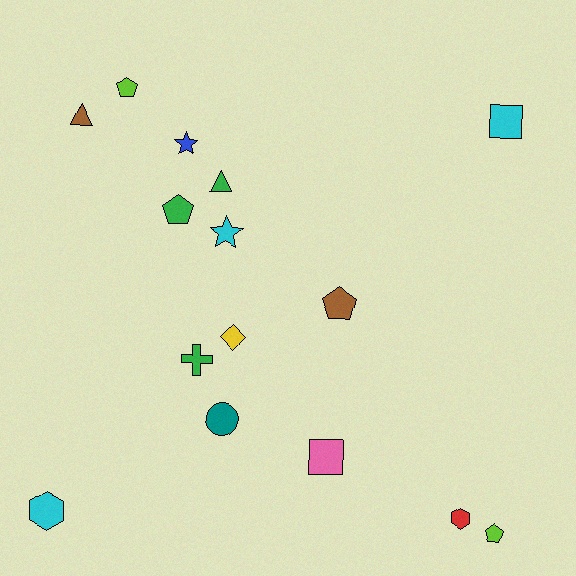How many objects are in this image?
There are 15 objects.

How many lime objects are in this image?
There are 2 lime objects.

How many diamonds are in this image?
There is 1 diamond.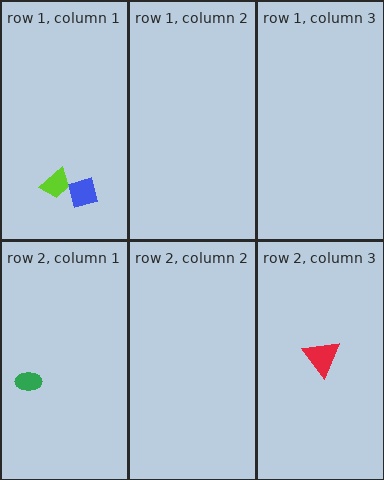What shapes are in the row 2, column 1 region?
The green ellipse.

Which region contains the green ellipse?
The row 2, column 1 region.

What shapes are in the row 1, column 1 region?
The blue diamond, the lime trapezoid.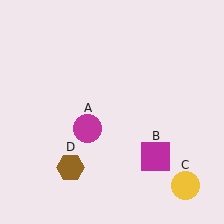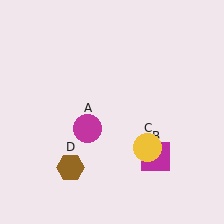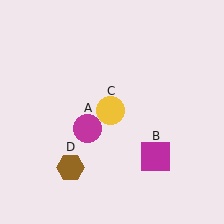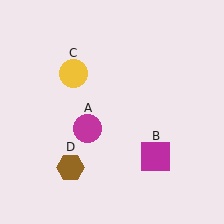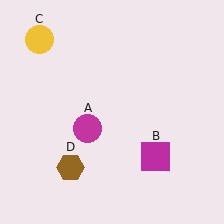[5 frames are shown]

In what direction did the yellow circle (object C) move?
The yellow circle (object C) moved up and to the left.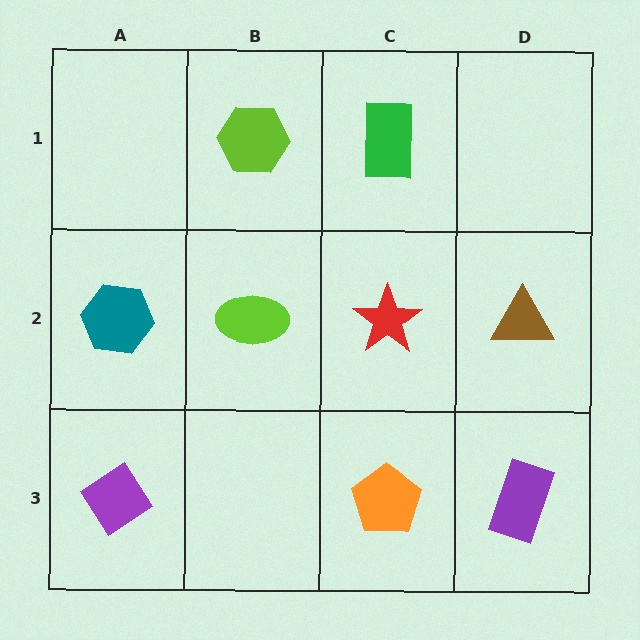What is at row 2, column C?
A red star.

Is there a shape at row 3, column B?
No, that cell is empty.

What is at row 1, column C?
A green rectangle.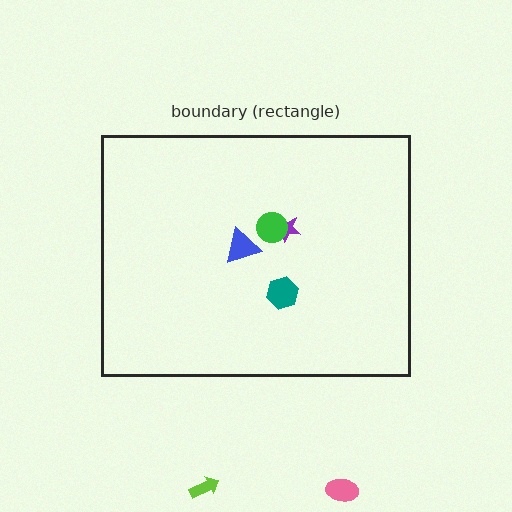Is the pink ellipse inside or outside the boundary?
Outside.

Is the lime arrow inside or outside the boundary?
Outside.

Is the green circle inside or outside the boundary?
Inside.